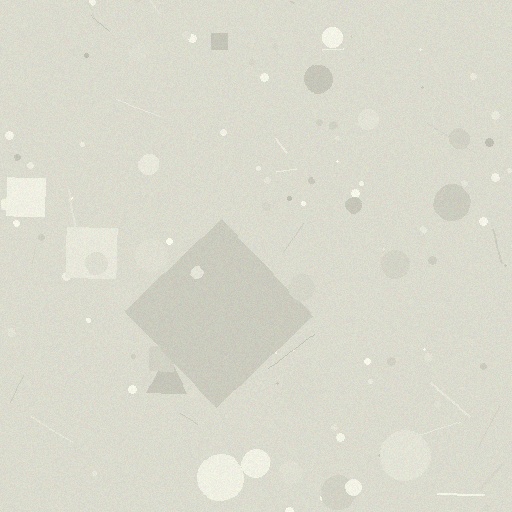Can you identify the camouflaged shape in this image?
The camouflaged shape is a diamond.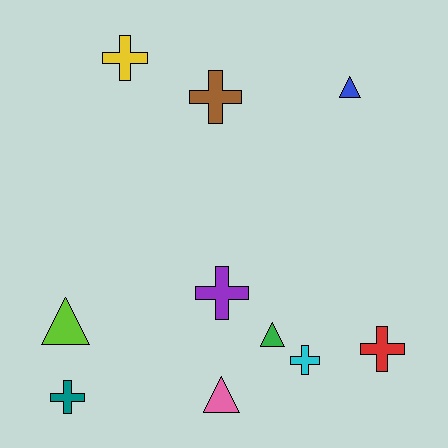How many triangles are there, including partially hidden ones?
There are 4 triangles.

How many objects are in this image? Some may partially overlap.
There are 10 objects.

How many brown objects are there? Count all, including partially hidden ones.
There is 1 brown object.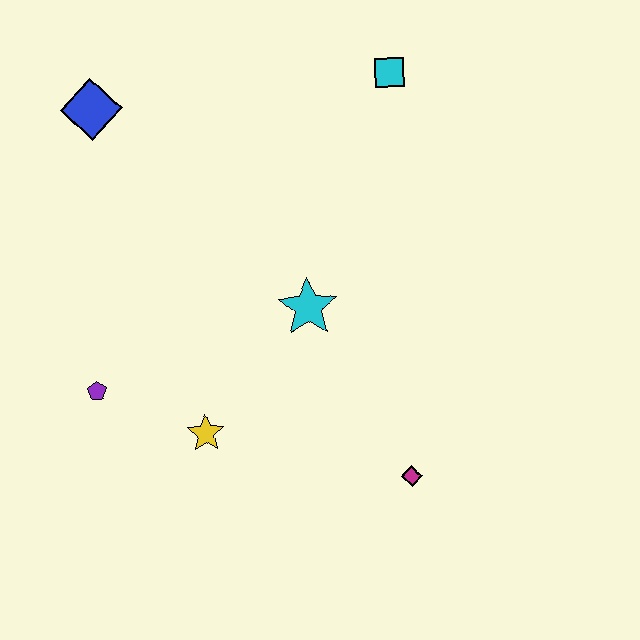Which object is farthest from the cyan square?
The purple pentagon is farthest from the cyan square.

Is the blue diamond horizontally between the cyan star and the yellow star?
No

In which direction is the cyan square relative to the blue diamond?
The cyan square is to the right of the blue diamond.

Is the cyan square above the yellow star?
Yes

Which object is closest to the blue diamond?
The purple pentagon is closest to the blue diamond.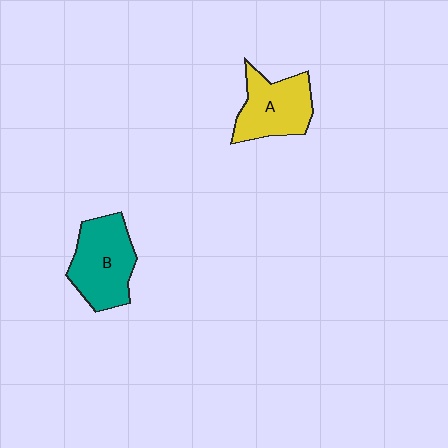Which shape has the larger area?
Shape B (teal).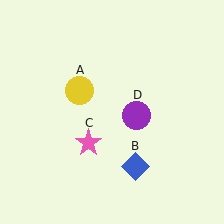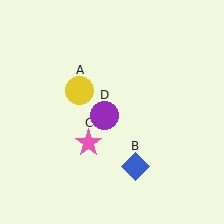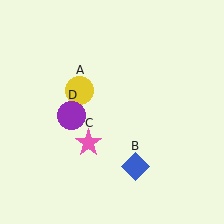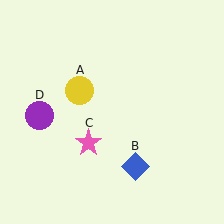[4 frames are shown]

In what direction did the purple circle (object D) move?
The purple circle (object D) moved left.